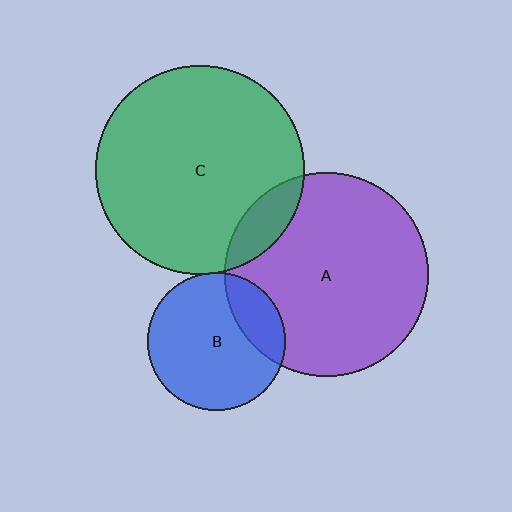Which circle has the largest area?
Circle C (green).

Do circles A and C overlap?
Yes.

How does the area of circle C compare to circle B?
Approximately 2.3 times.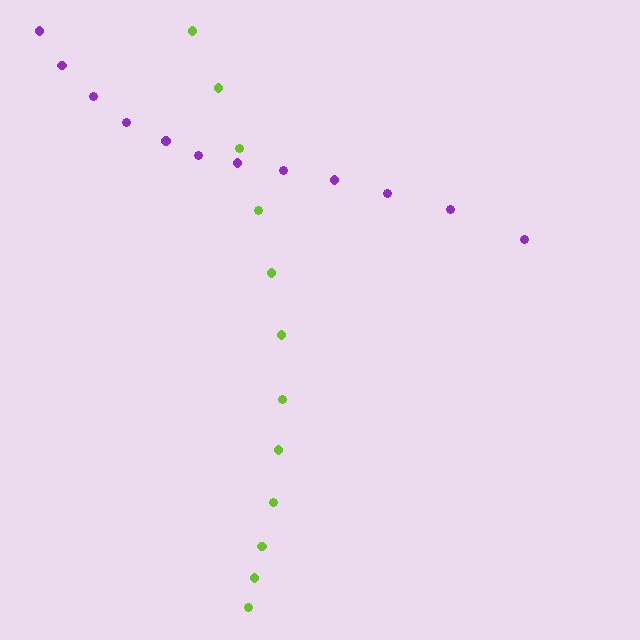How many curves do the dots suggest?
There are 2 distinct paths.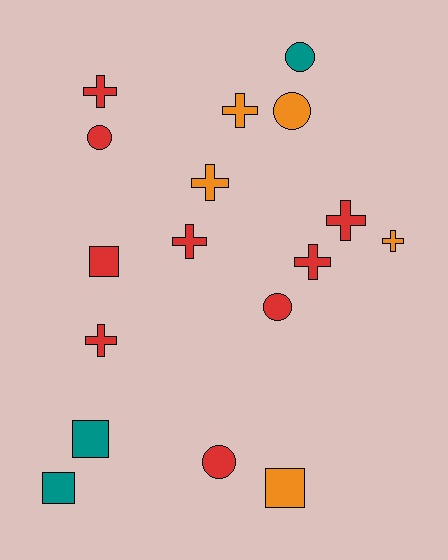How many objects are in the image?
There are 17 objects.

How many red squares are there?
There is 1 red square.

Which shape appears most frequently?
Cross, with 8 objects.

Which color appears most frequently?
Red, with 9 objects.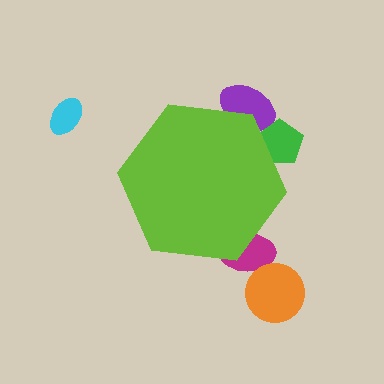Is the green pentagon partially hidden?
Yes, the green pentagon is partially hidden behind the lime hexagon.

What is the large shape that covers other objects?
A lime hexagon.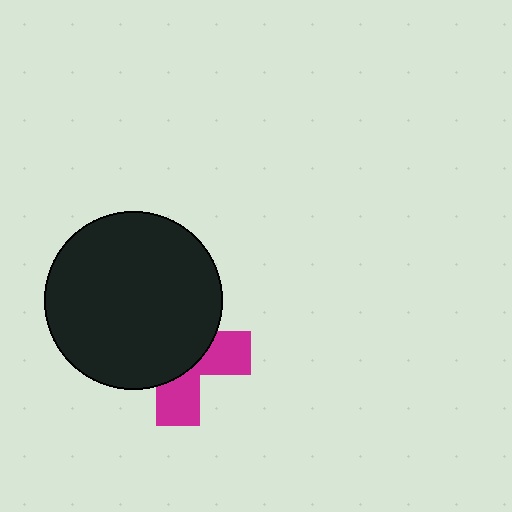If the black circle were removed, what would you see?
You would see the complete magenta cross.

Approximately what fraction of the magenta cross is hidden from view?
Roughly 62% of the magenta cross is hidden behind the black circle.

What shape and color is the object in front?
The object in front is a black circle.